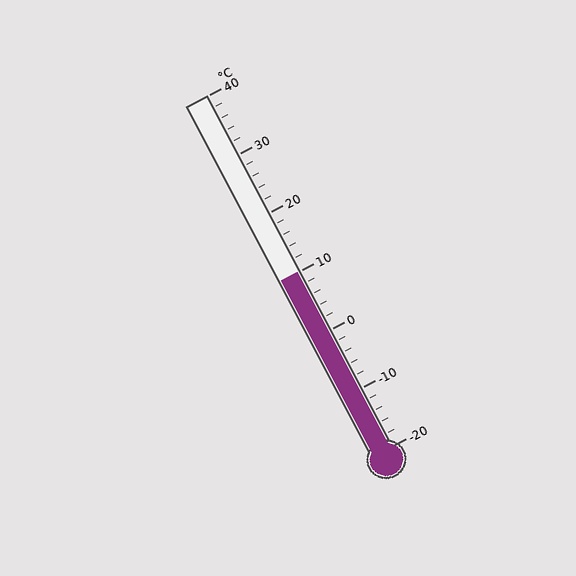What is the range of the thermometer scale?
The thermometer scale ranges from -20°C to 40°C.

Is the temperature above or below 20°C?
The temperature is below 20°C.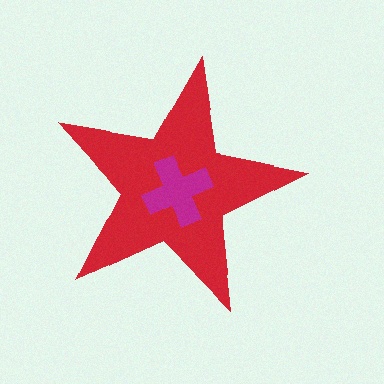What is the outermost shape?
The red star.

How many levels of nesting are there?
2.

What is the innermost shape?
The magenta cross.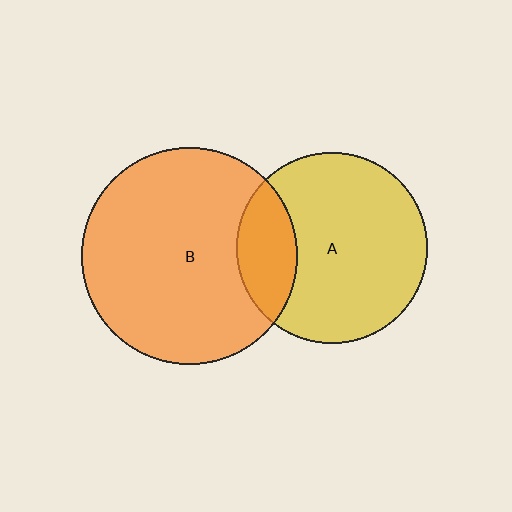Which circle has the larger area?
Circle B (orange).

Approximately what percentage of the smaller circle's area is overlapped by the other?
Approximately 20%.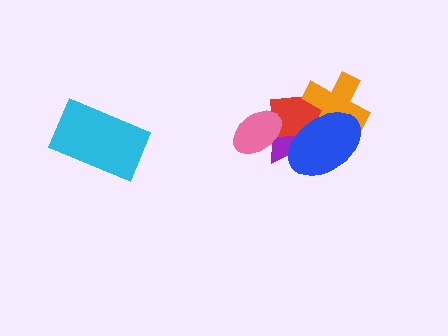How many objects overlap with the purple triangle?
3 objects overlap with the purple triangle.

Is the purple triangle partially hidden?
Yes, it is partially covered by another shape.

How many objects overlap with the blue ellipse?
3 objects overlap with the blue ellipse.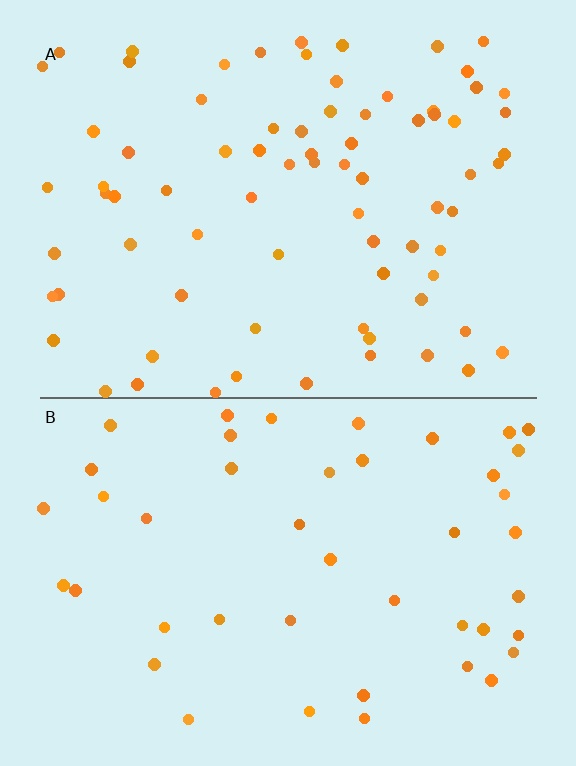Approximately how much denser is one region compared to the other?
Approximately 1.7× — region A over region B.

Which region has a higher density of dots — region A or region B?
A (the top).